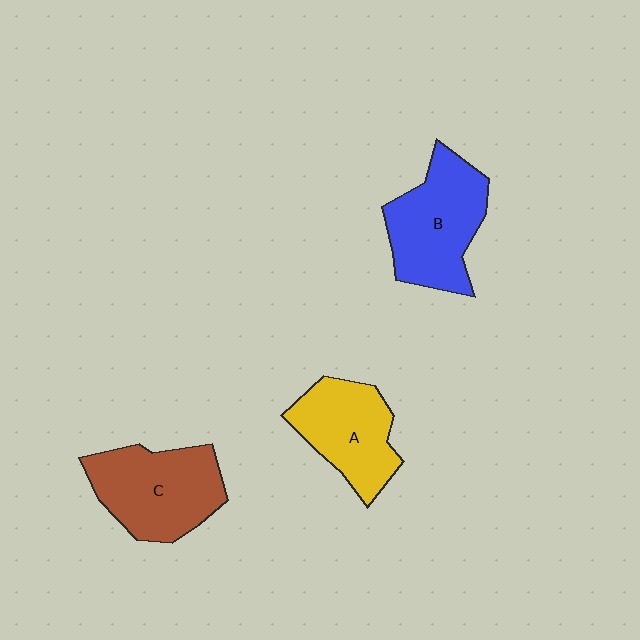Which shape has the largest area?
Shape C (brown).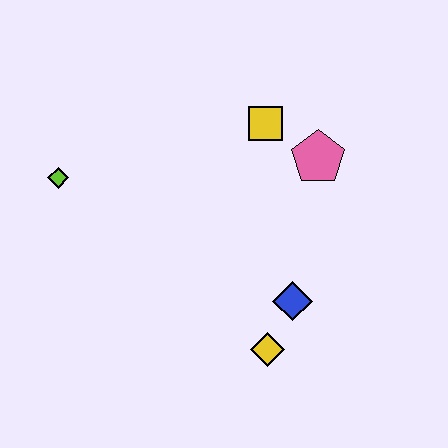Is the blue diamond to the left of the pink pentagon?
Yes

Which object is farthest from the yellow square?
The yellow diamond is farthest from the yellow square.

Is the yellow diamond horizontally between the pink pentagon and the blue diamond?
No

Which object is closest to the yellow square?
The pink pentagon is closest to the yellow square.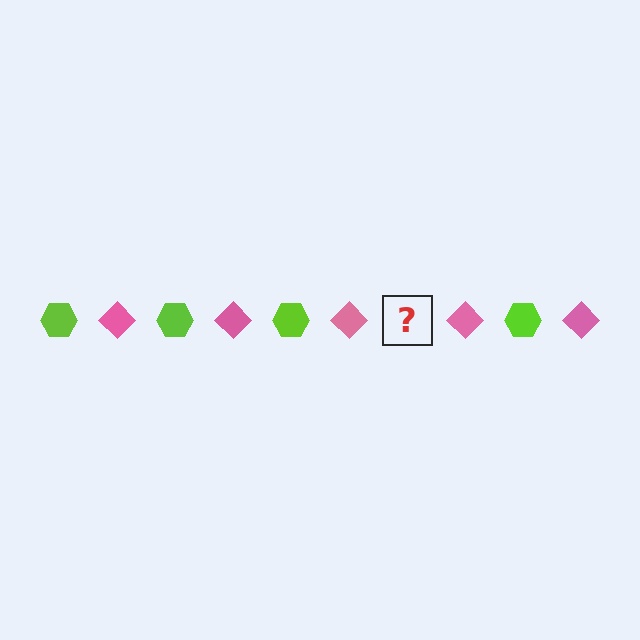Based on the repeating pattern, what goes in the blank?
The blank should be a lime hexagon.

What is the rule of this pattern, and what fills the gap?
The rule is that the pattern alternates between lime hexagon and pink diamond. The gap should be filled with a lime hexagon.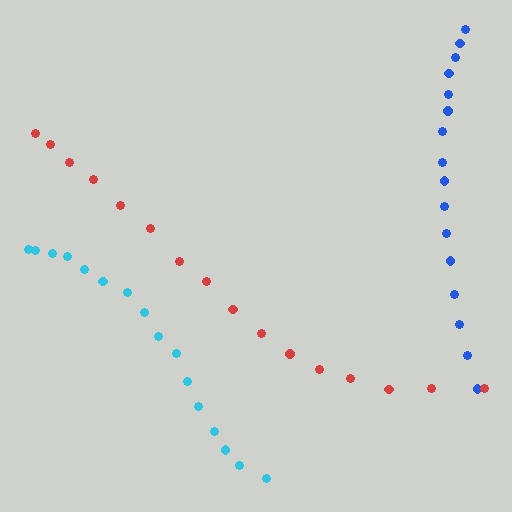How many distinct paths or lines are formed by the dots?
There are 3 distinct paths.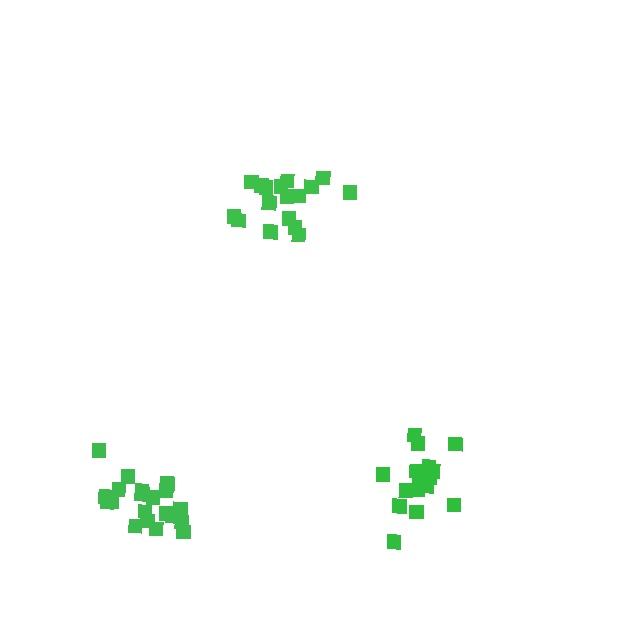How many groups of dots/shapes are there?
There are 3 groups.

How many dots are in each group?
Group 1: 17 dots, Group 2: 16 dots, Group 3: 20 dots (53 total).